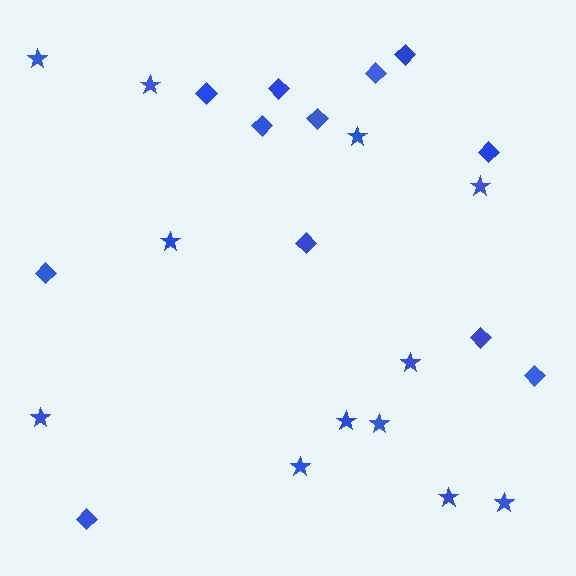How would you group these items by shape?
There are 2 groups: one group of diamonds (12) and one group of stars (12).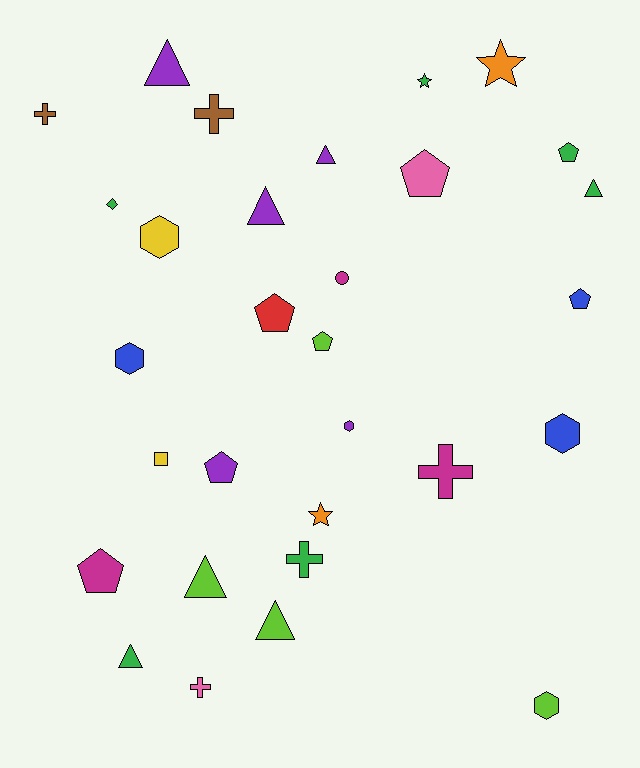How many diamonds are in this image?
There is 1 diamond.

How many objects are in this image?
There are 30 objects.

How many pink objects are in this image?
There are 2 pink objects.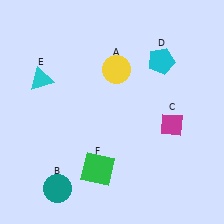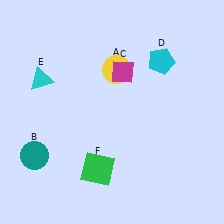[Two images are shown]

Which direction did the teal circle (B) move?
The teal circle (B) moved up.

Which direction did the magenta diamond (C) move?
The magenta diamond (C) moved up.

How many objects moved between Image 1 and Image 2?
2 objects moved between the two images.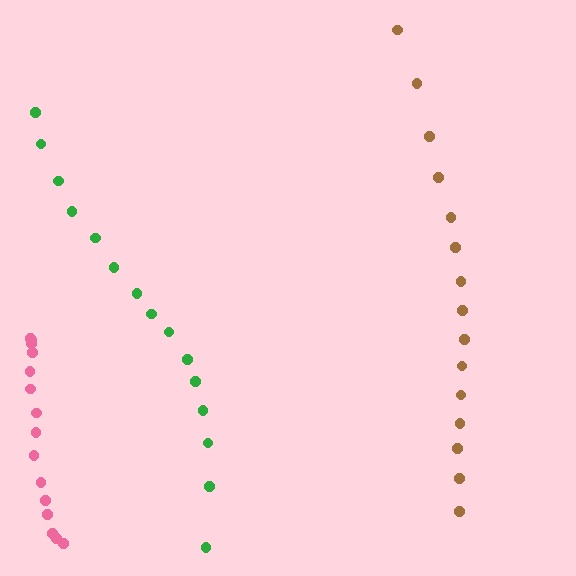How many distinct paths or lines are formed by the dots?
There are 3 distinct paths.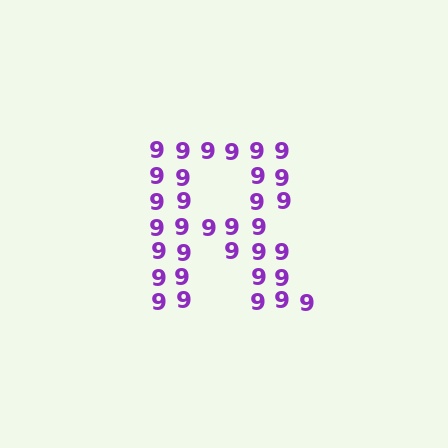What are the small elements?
The small elements are digit 9's.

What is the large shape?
The large shape is the letter R.